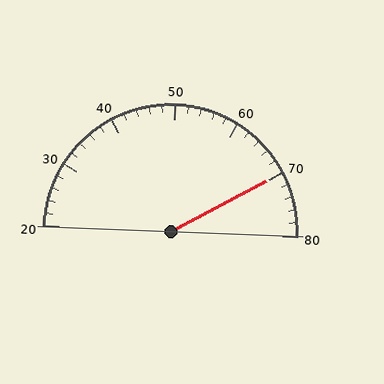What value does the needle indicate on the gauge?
The needle indicates approximately 70.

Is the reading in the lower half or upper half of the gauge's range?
The reading is in the upper half of the range (20 to 80).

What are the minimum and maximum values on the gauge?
The gauge ranges from 20 to 80.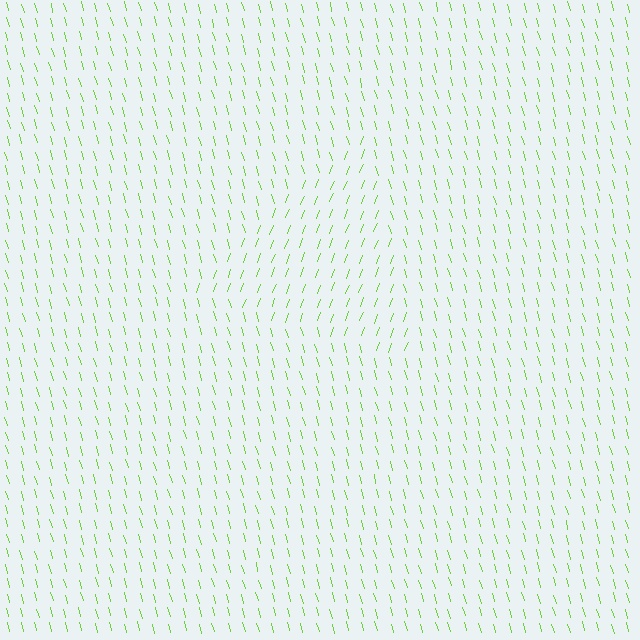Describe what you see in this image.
The image is filled with small lime line segments. A triangle region in the image has lines oriented differently from the surrounding lines, creating a visible texture boundary.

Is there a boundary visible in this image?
Yes, there is a texture boundary formed by a change in line orientation.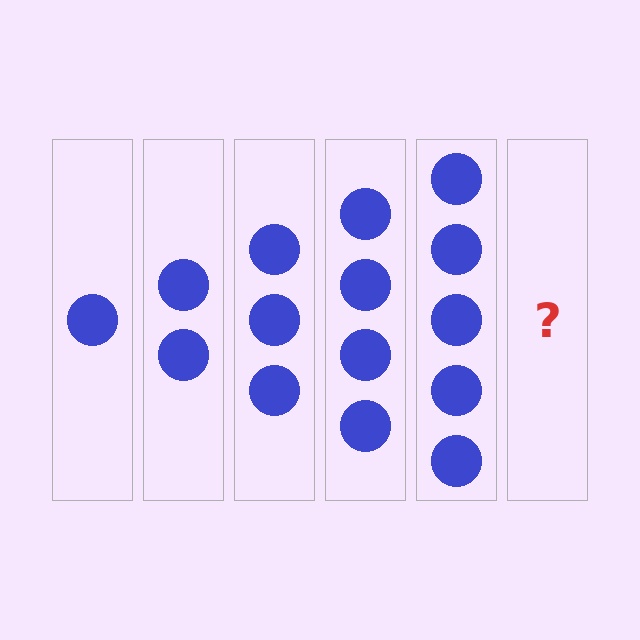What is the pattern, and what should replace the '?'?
The pattern is that each step adds one more circle. The '?' should be 6 circles.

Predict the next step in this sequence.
The next step is 6 circles.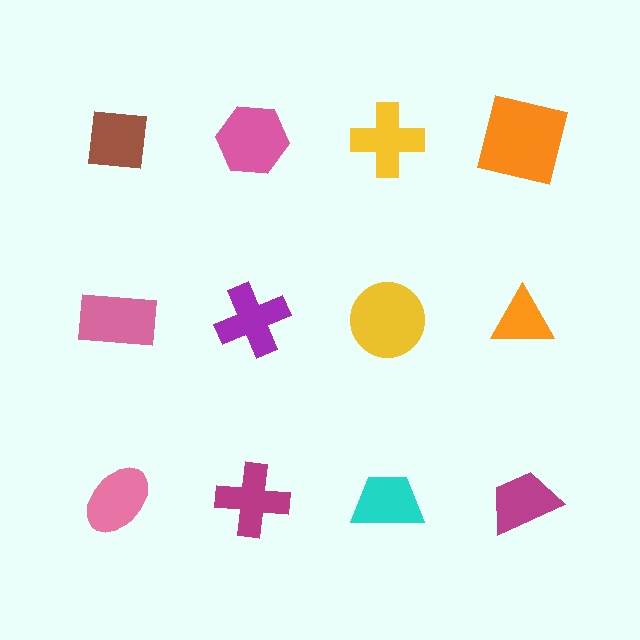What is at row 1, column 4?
An orange square.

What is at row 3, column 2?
A magenta cross.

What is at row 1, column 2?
A pink hexagon.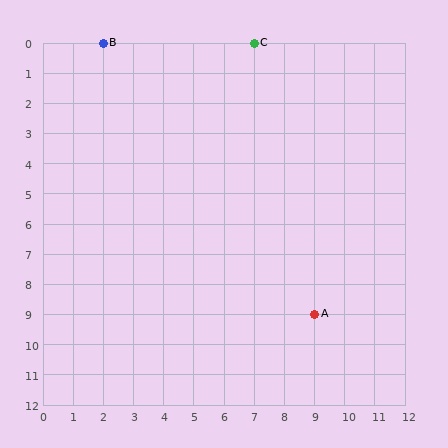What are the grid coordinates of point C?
Point C is at grid coordinates (7, 0).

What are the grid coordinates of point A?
Point A is at grid coordinates (9, 9).